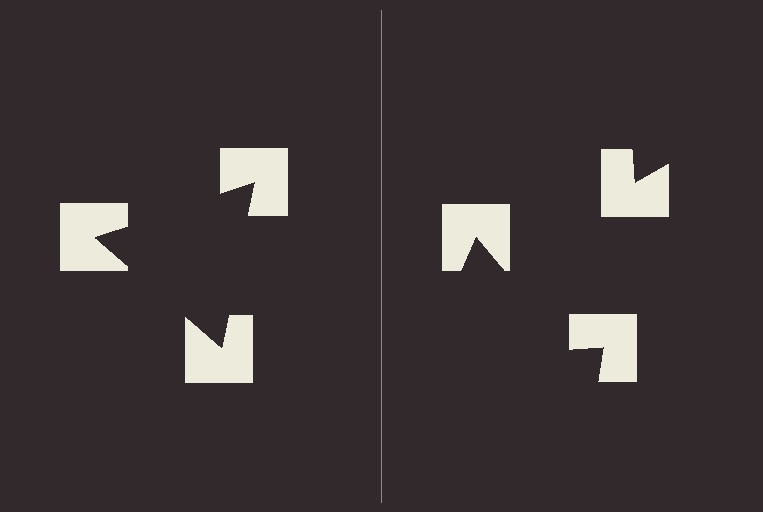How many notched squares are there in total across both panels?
6 — 3 on each side.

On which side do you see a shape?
An illusory triangle appears on the left side. On the right side the wedge cuts are rotated, so no coherent shape forms.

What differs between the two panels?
The notched squares are positioned identically on both sides; only the wedge orientations differ. On the left they align to a triangle; on the right they are misaligned.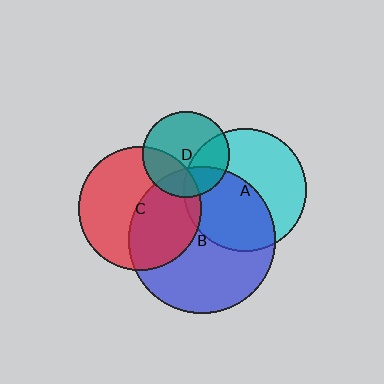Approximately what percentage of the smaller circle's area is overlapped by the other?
Approximately 50%.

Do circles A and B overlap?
Yes.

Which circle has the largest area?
Circle B (blue).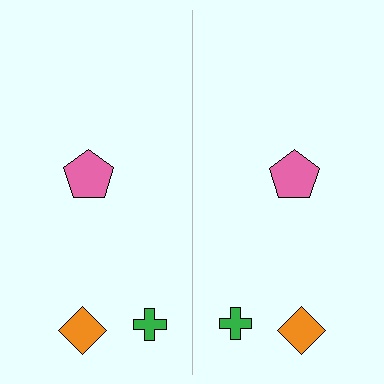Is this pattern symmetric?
Yes, this pattern has bilateral (reflection) symmetry.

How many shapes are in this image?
There are 6 shapes in this image.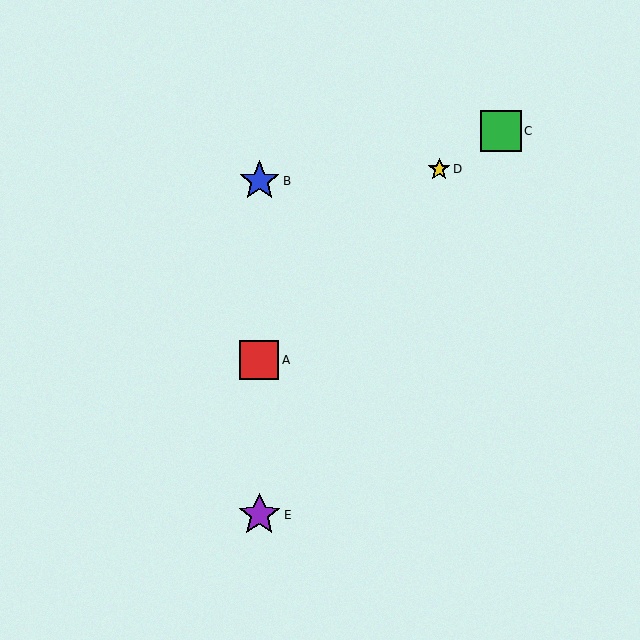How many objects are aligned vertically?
3 objects (A, B, E) are aligned vertically.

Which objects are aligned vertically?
Objects A, B, E are aligned vertically.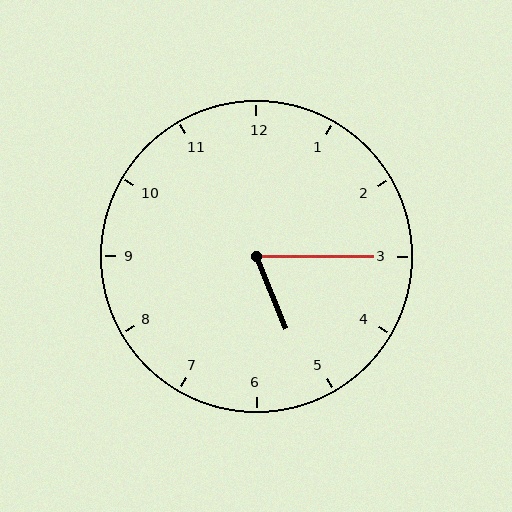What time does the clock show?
5:15.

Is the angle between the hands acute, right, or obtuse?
It is acute.